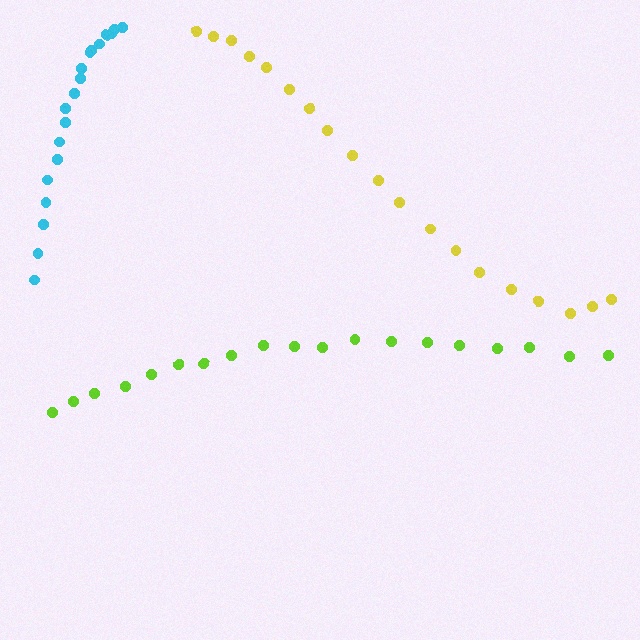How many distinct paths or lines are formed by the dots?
There are 3 distinct paths.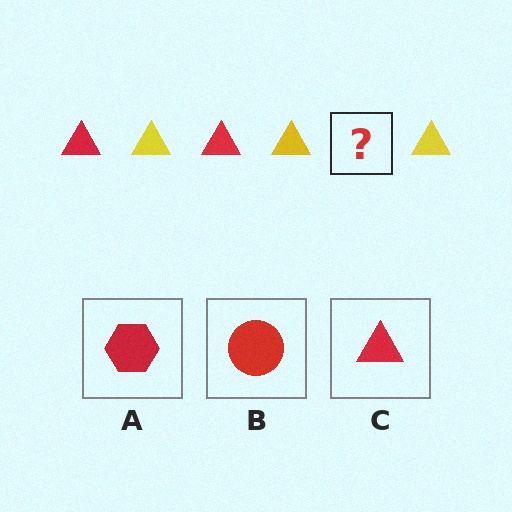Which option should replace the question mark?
Option C.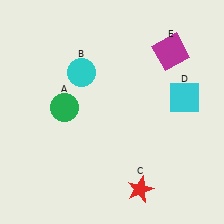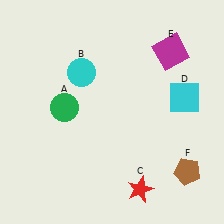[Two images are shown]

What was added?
A brown pentagon (F) was added in Image 2.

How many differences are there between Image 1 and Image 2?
There is 1 difference between the two images.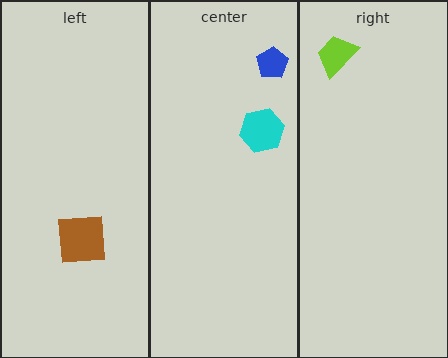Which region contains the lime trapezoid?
The right region.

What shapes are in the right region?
The lime trapezoid.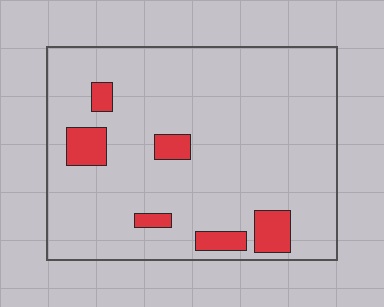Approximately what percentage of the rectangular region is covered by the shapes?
Approximately 10%.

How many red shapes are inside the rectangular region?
6.